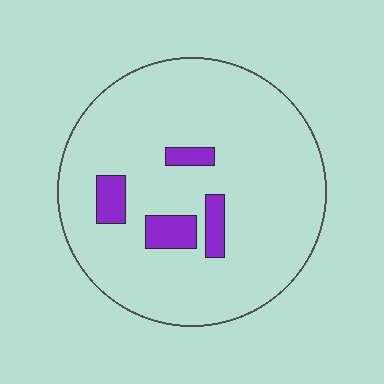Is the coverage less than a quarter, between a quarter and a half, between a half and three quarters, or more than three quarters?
Less than a quarter.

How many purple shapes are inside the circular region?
4.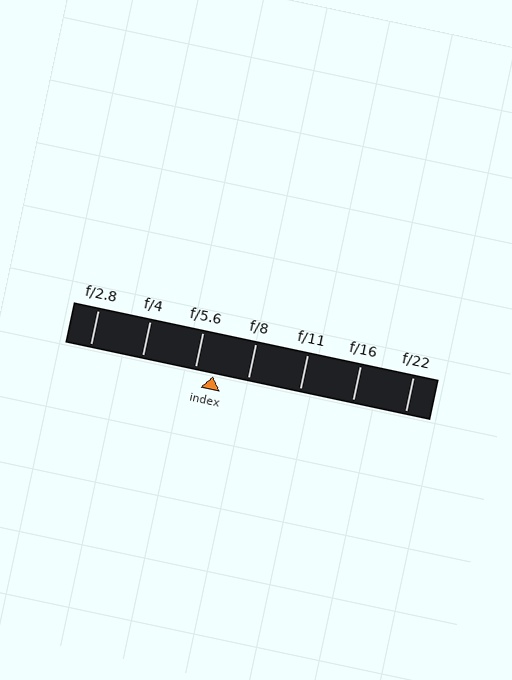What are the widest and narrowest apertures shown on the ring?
The widest aperture shown is f/2.8 and the narrowest is f/22.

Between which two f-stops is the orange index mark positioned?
The index mark is between f/5.6 and f/8.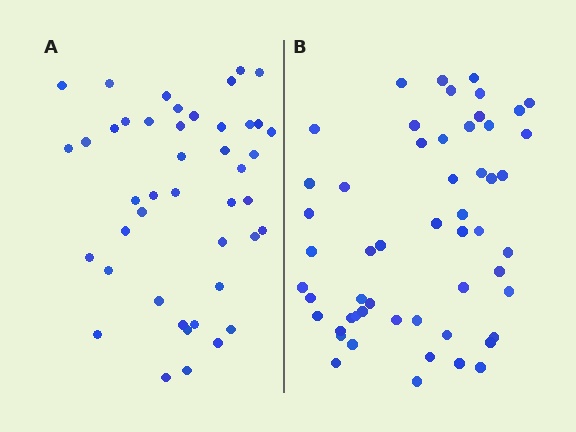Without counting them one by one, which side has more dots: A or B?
Region B (the right region) has more dots.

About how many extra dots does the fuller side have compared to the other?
Region B has roughly 10 or so more dots than region A.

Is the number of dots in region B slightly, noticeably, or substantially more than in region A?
Region B has only slightly more — the two regions are fairly close. The ratio is roughly 1.2 to 1.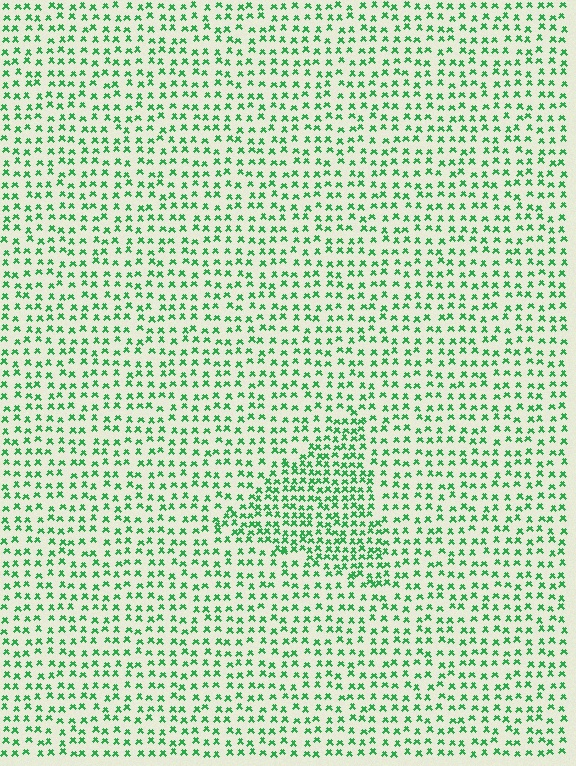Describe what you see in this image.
The image contains small green elements arranged at two different densities. A triangle-shaped region is visible where the elements are more densely packed than the surrounding area.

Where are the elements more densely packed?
The elements are more densely packed inside the triangle boundary.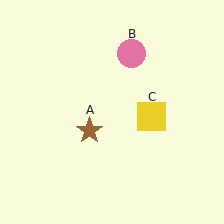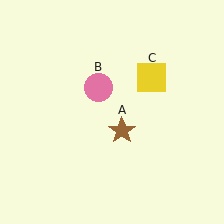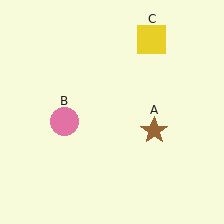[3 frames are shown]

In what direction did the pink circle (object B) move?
The pink circle (object B) moved down and to the left.